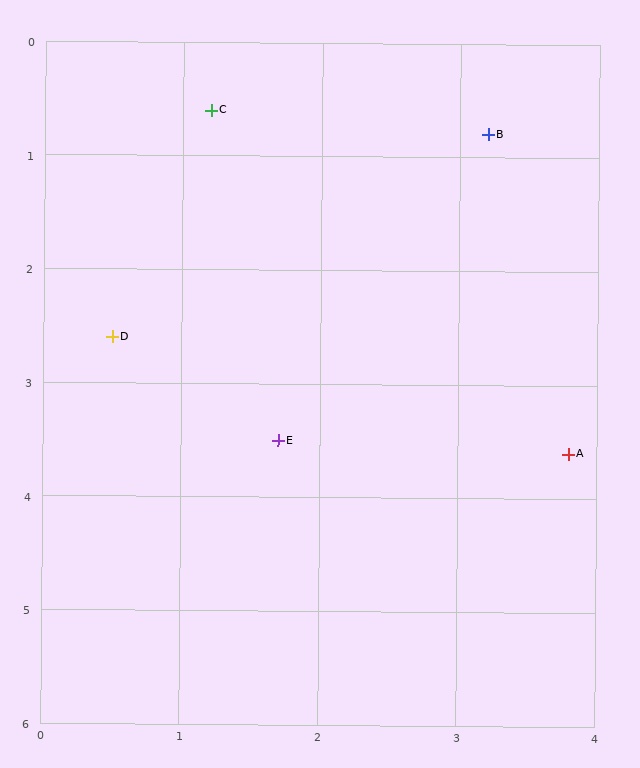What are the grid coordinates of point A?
Point A is at approximately (3.8, 3.6).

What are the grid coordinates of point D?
Point D is at approximately (0.5, 2.6).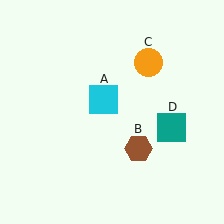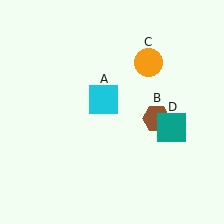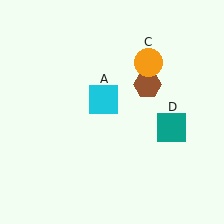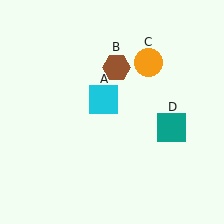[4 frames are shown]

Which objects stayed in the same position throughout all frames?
Cyan square (object A) and orange circle (object C) and teal square (object D) remained stationary.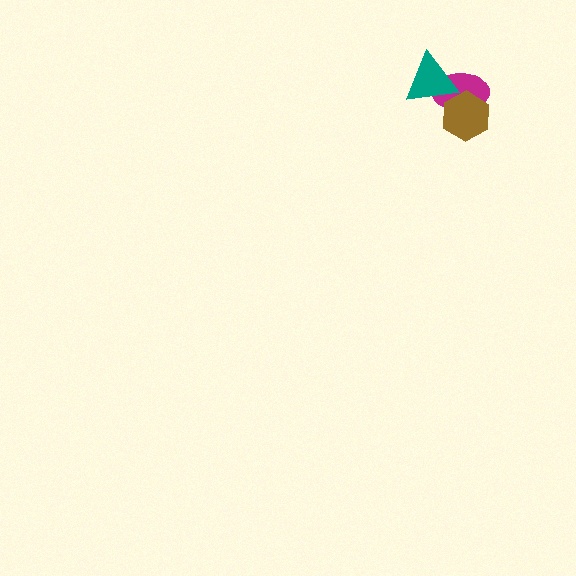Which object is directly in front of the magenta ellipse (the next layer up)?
The brown hexagon is directly in front of the magenta ellipse.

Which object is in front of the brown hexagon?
The teal triangle is in front of the brown hexagon.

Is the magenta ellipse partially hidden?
Yes, it is partially covered by another shape.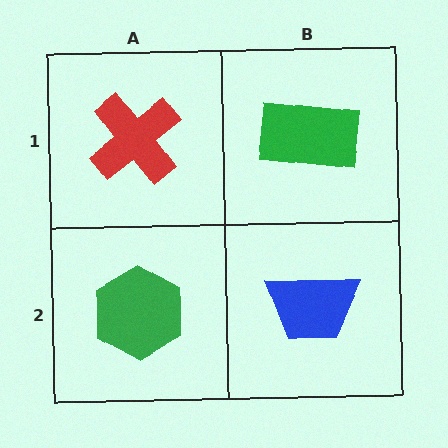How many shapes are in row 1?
2 shapes.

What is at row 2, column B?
A blue trapezoid.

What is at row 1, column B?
A green rectangle.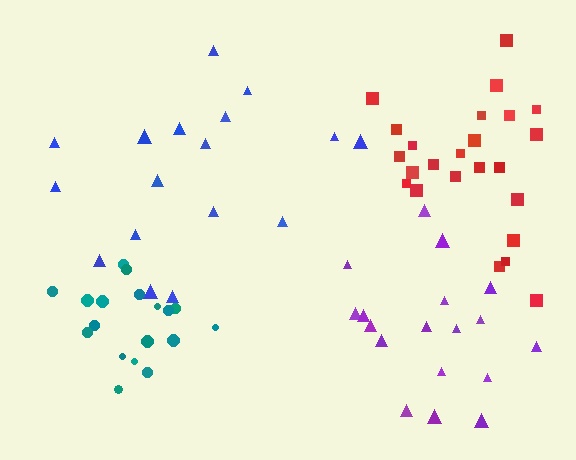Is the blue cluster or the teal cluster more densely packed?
Teal.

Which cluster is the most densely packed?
Teal.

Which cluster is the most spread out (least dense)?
Blue.